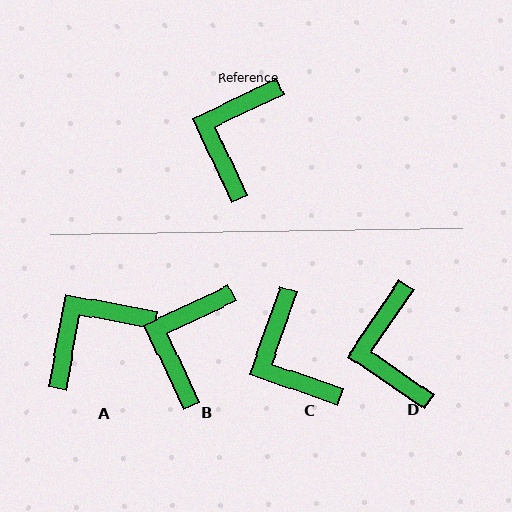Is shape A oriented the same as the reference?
No, it is off by about 35 degrees.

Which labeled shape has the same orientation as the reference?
B.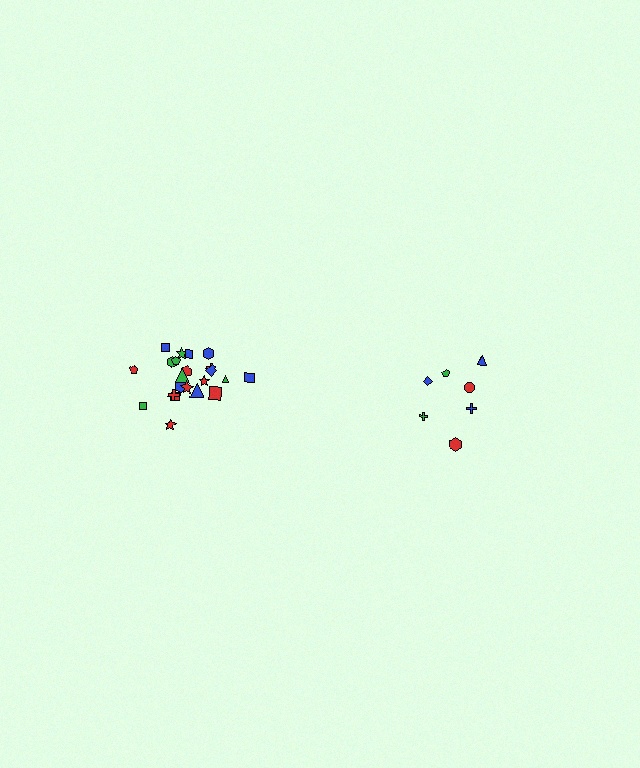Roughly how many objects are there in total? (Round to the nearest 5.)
Roughly 30 objects in total.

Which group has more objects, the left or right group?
The left group.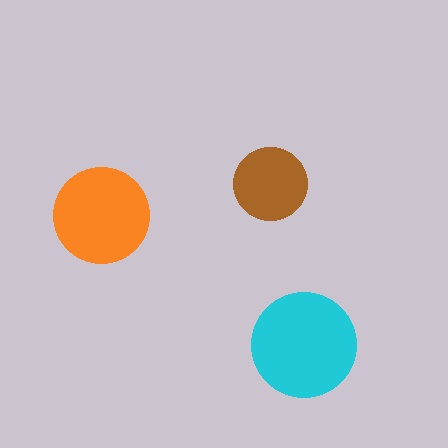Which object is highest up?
The brown circle is topmost.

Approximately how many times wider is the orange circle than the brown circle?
About 1.5 times wider.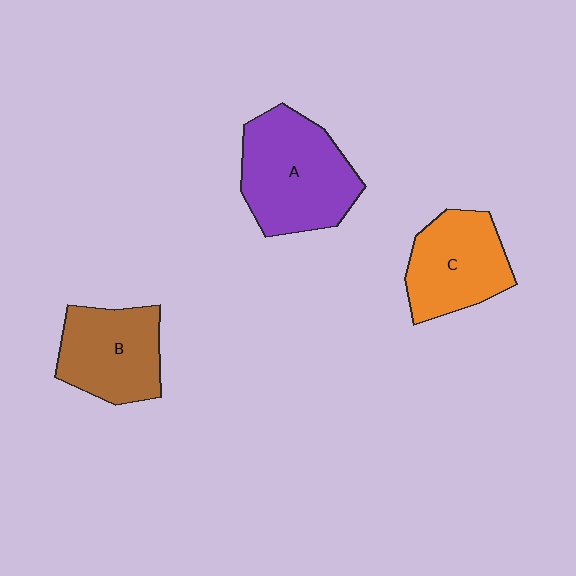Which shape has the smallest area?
Shape B (brown).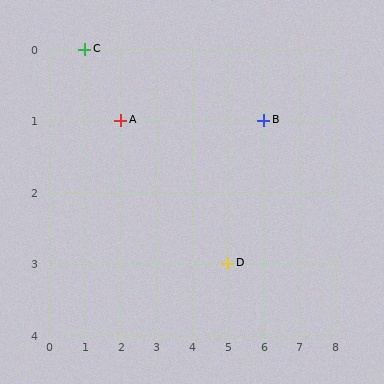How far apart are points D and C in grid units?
Points D and C are 4 columns and 3 rows apart (about 5.0 grid units diagonally).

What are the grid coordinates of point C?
Point C is at grid coordinates (1, 0).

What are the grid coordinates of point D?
Point D is at grid coordinates (5, 3).